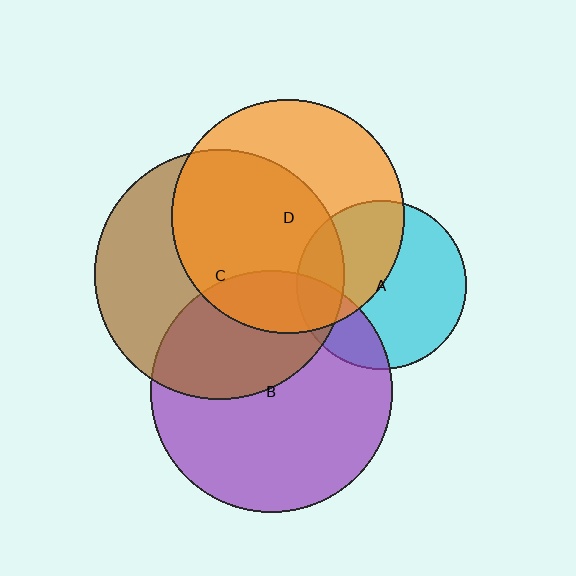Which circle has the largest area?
Circle C (brown).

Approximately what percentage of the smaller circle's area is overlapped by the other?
Approximately 20%.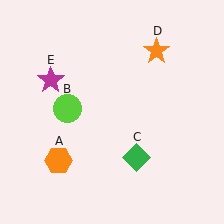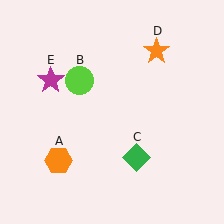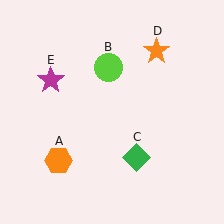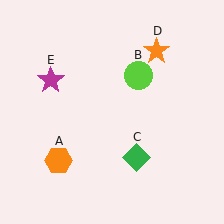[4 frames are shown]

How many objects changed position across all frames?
1 object changed position: lime circle (object B).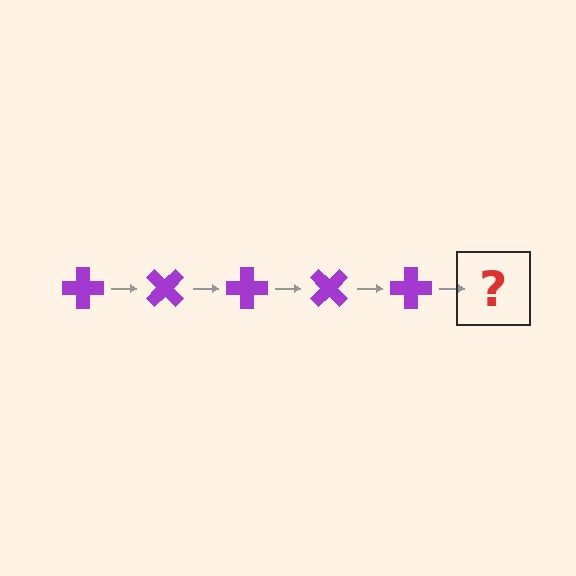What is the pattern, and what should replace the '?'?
The pattern is that the cross rotates 45 degrees each step. The '?' should be a purple cross rotated 225 degrees.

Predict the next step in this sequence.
The next step is a purple cross rotated 225 degrees.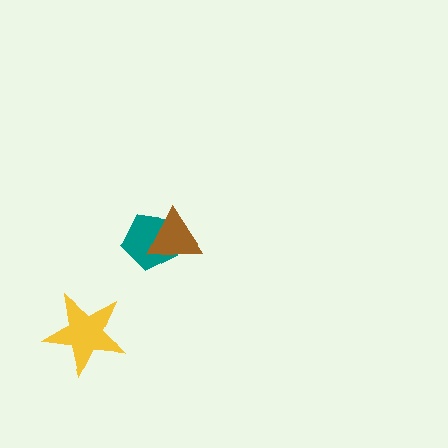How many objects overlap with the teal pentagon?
1 object overlaps with the teal pentagon.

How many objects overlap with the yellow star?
0 objects overlap with the yellow star.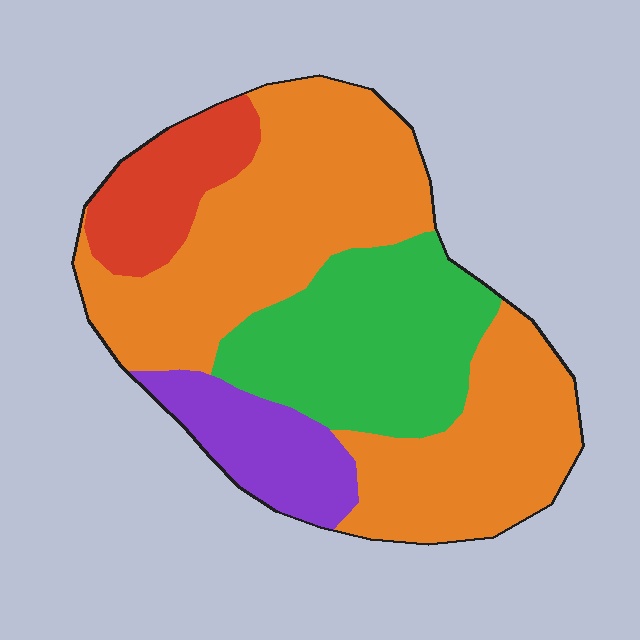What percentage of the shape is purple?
Purple covers roughly 10% of the shape.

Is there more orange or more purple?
Orange.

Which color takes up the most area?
Orange, at roughly 55%.